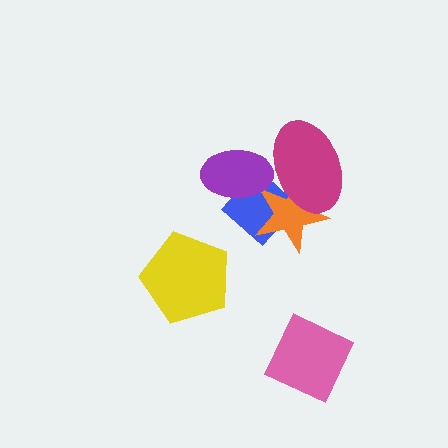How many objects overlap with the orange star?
3 objects overlap with the orange star.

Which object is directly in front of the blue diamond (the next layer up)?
The orange star is directly in front of the blue diamond.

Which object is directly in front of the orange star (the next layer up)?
The magenta ellipse is directly in front of the orange star.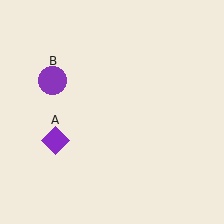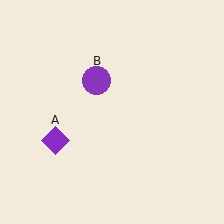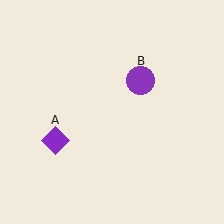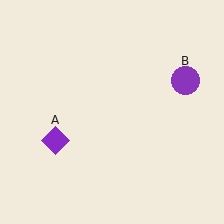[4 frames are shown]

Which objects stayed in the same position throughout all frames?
Purple diamond (object A) remained stationary.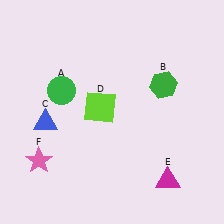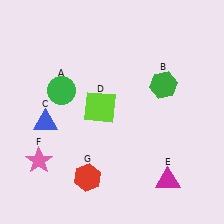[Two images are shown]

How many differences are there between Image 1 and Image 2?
There is 1 difference between the two images.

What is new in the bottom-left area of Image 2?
A red hexagon (G) was added in the bottom-left area of Image 2.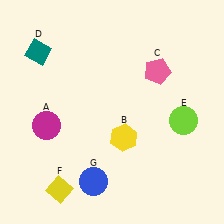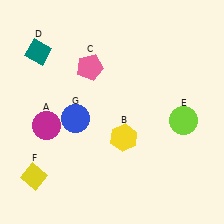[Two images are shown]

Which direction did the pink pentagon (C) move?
The pink pentagon (C) moved left.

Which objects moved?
The objects that moved are: the pink pentagon (C), the yellow diamond (F), the blue circle (G).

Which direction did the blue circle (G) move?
The blue circle (G) moved up.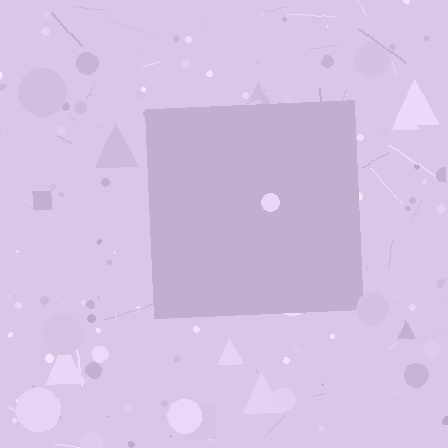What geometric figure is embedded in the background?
A square is embedded in the background.